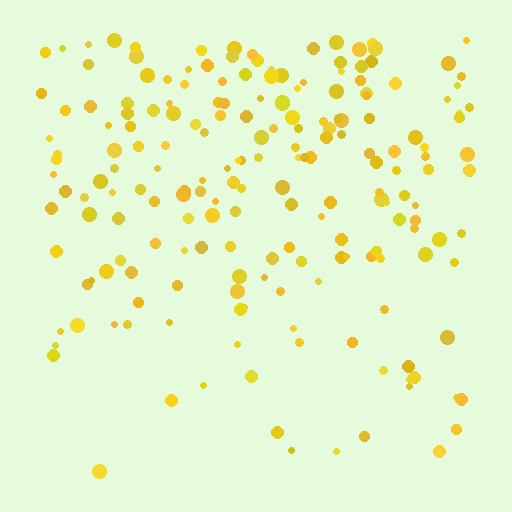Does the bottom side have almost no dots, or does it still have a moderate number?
Still a moderate number, just noticeably fewer than the top.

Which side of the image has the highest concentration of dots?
The top.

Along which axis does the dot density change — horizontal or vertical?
Vertical.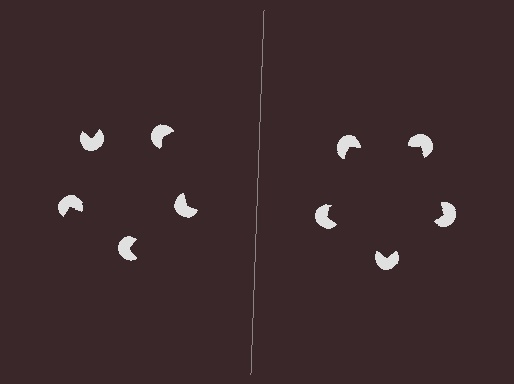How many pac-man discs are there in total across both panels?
10 — 5 on each side.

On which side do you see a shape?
An illusory pentagon appears on the right side. On the left side the wedge cuts are rotated, so no coherent shape forms.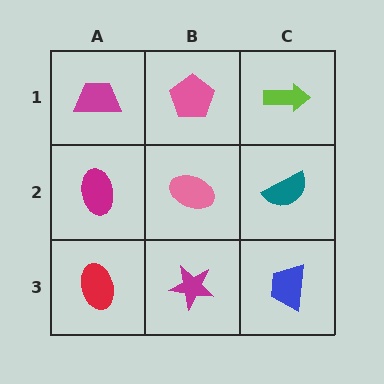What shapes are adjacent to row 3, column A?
A magenta ellipse (row 2, column A), a magenta star (row 3, column B).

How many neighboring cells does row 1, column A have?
2.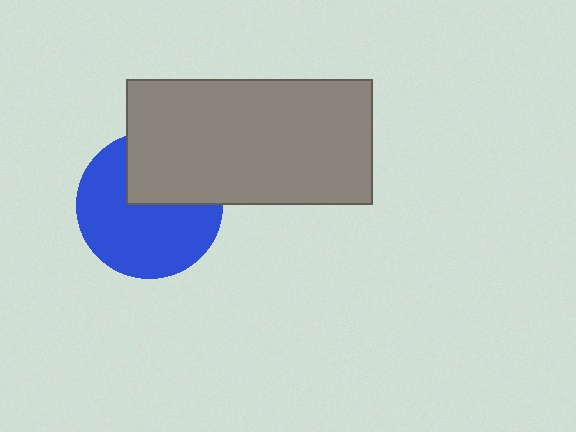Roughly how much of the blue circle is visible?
About half of it is visible (roughly 65%).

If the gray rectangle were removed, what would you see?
You would see the complete blue circle.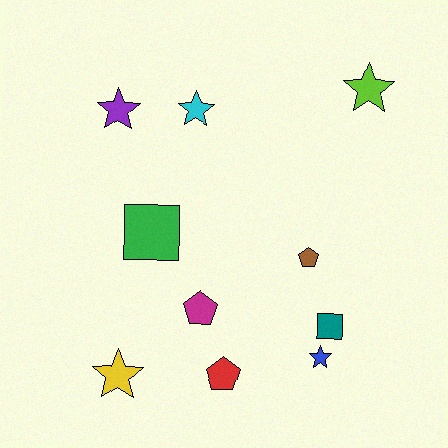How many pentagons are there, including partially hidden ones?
There are 3 pentagons.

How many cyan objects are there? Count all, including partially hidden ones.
There is 1 cyan object.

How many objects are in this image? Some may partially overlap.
There are 10 objects.